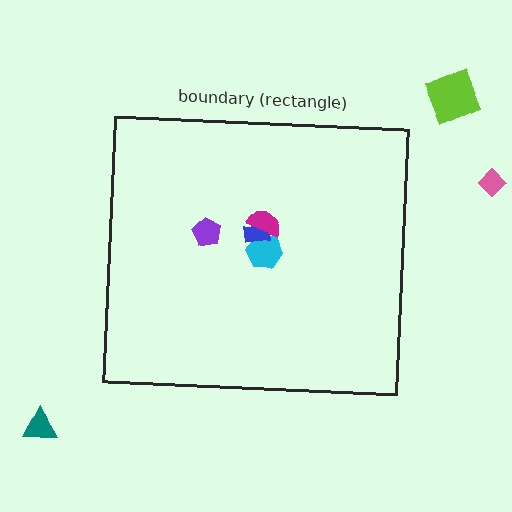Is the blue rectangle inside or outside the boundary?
Inside.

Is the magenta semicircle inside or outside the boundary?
Inside.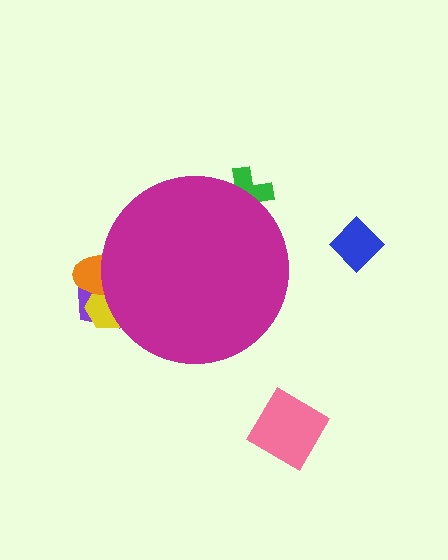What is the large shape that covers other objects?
A magenta circle.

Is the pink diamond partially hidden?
No, the pink diamond is fully visible.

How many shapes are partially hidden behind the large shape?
4 shapes are partially hidden.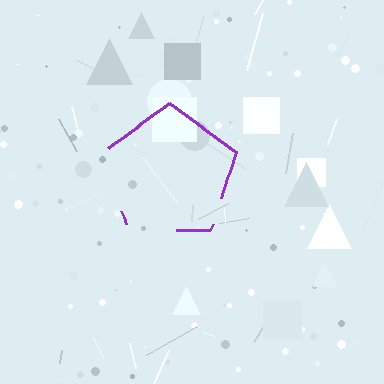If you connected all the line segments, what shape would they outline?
They would outline a pentagon.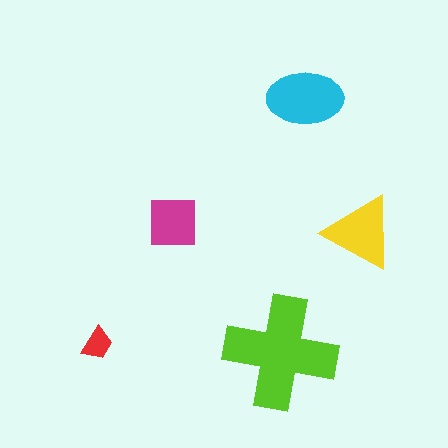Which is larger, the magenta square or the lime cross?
The lime cross.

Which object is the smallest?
The red trapezoid.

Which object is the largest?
The lime cross.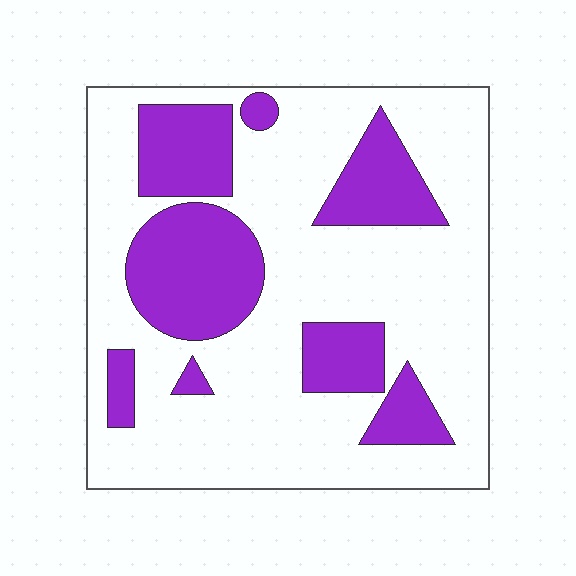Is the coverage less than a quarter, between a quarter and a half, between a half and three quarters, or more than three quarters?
Between a quarter and a half.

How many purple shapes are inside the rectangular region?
8.